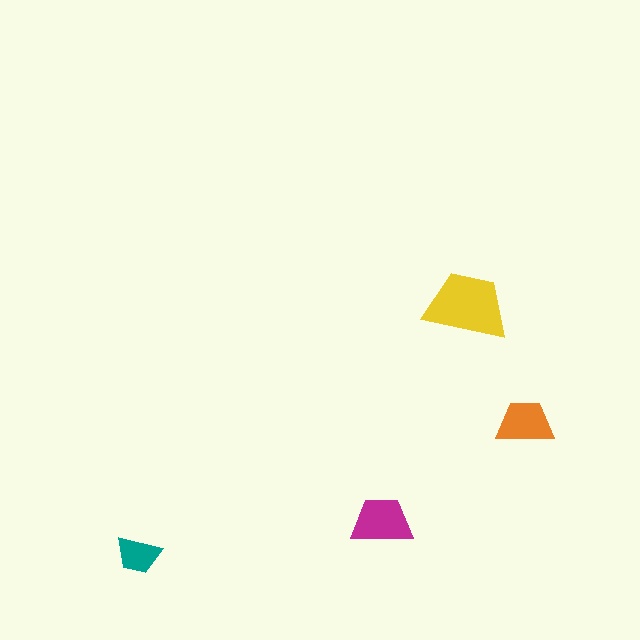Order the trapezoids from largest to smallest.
the yellow one, the magenta one, the orange one, the teal one.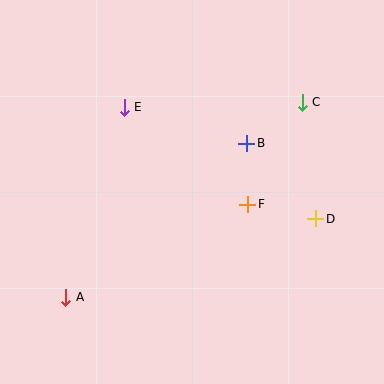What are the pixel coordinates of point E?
Point E is at (124, 107).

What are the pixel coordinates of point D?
Point D is at (316, 219).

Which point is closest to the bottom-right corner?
Point D is closest to the bottom-right corner.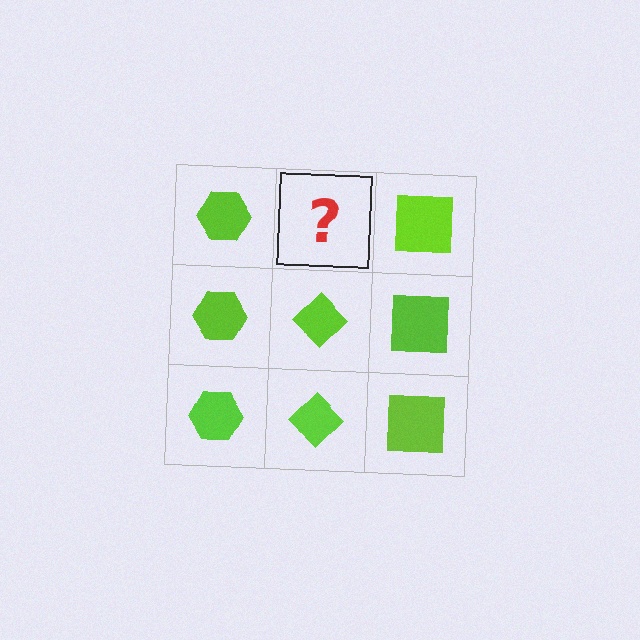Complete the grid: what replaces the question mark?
The question mark should be replaced with a lime diamond.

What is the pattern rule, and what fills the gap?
The rule is that each column has a consistent shape. The gap should be filled with a lime diamond.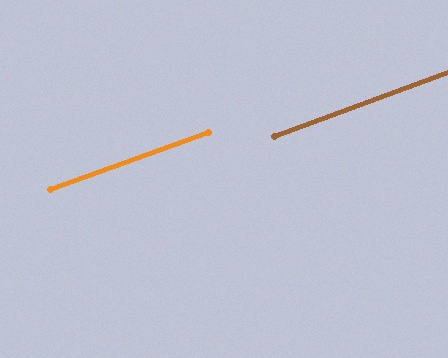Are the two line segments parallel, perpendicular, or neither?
Parallel — their directions differ by only 0.8°.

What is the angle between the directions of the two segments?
Approximately 1 degree.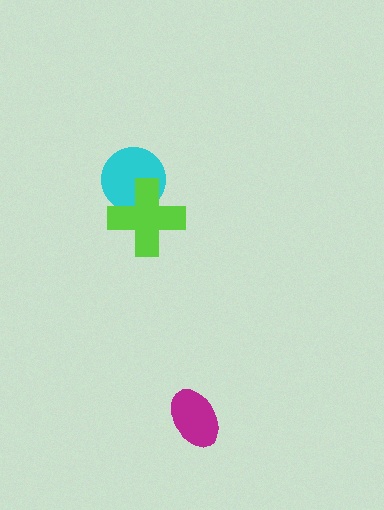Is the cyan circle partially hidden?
Yes, it is partially covered by another shape.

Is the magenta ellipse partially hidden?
No, no other shape covers it.